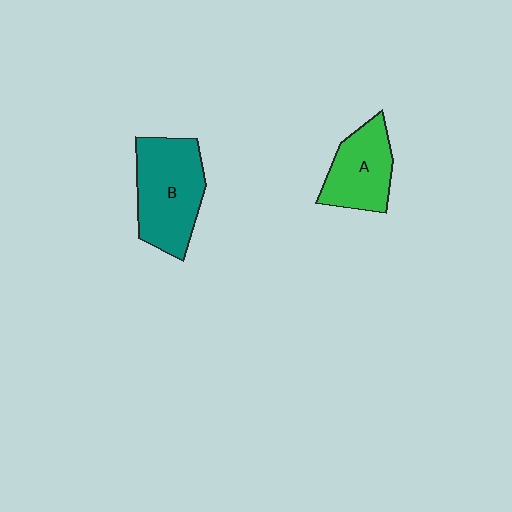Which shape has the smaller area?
Shape A (green).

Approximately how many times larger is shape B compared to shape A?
Approximately 1.4 times.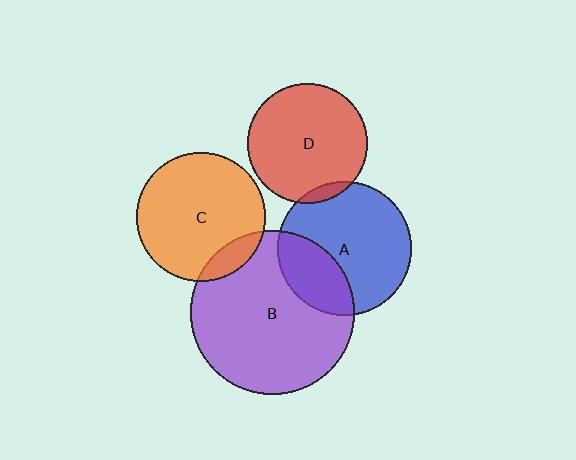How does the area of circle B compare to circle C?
Approximately 1.6 times.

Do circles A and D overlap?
Yes.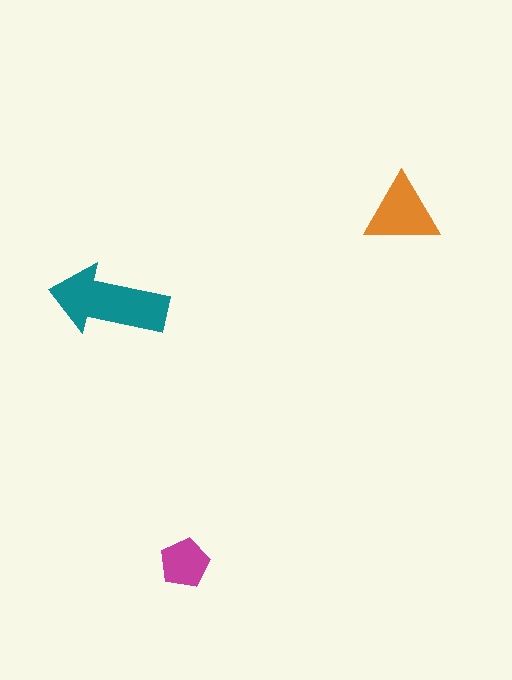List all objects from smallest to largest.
The magenta pentagon, the orange triangle, the teal arrow.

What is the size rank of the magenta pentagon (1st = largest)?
3rd.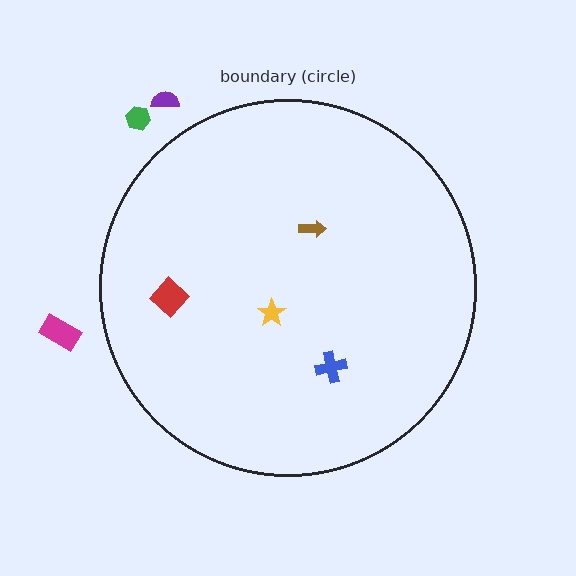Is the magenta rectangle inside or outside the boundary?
Outside.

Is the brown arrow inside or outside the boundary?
Inside.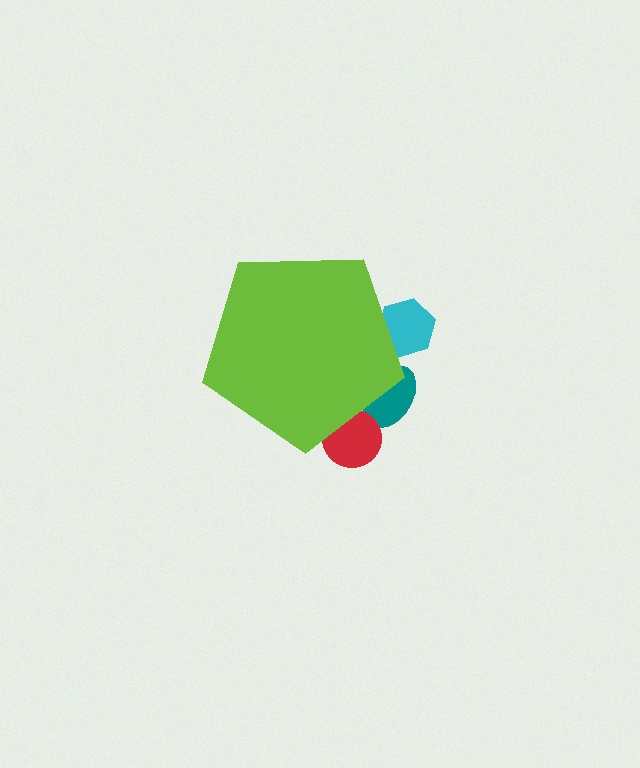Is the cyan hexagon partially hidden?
Yes, the cyan hexagon is partially hidden behind the lime pentagon.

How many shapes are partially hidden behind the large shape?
3 shapes are partially hidden.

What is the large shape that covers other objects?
A lime pentagon.